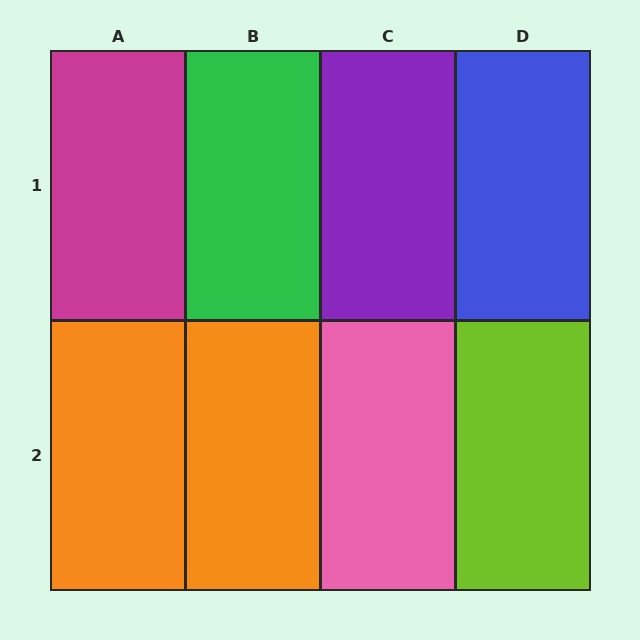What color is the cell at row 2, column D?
Lime.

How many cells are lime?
1 cell is lime.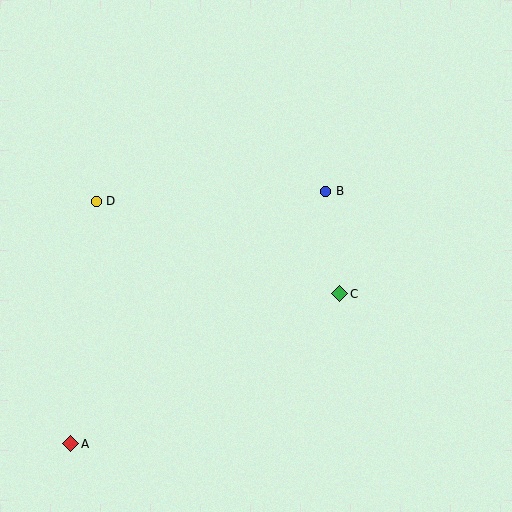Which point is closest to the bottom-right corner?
Point C is closest to the bottom-right corner.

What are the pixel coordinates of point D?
Point D is at (96, 201).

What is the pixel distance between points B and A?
The distance between B and A is 359 pixels.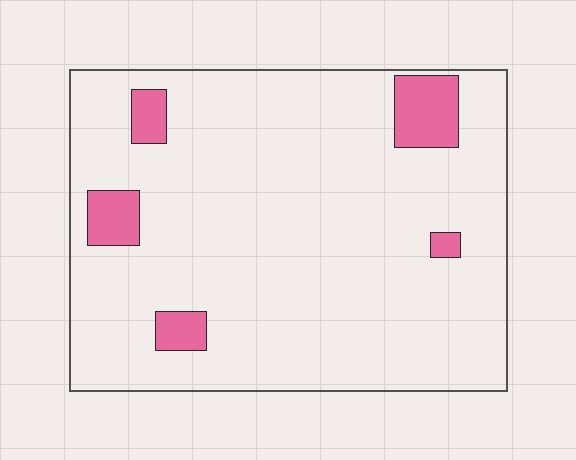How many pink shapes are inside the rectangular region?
5.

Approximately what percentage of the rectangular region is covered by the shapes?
Approximately 10%.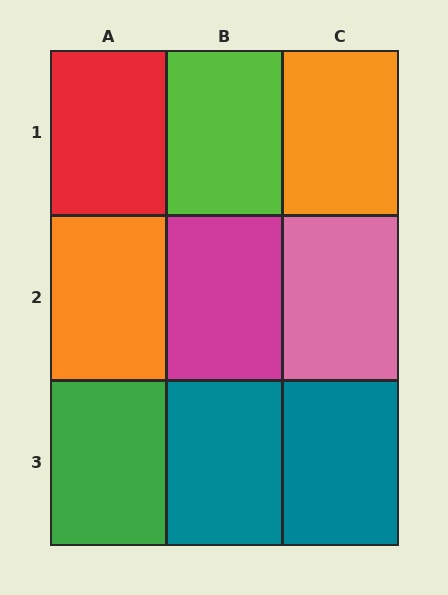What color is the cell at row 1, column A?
Red.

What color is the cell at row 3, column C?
Teal.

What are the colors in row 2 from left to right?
Orange, magenta, pink.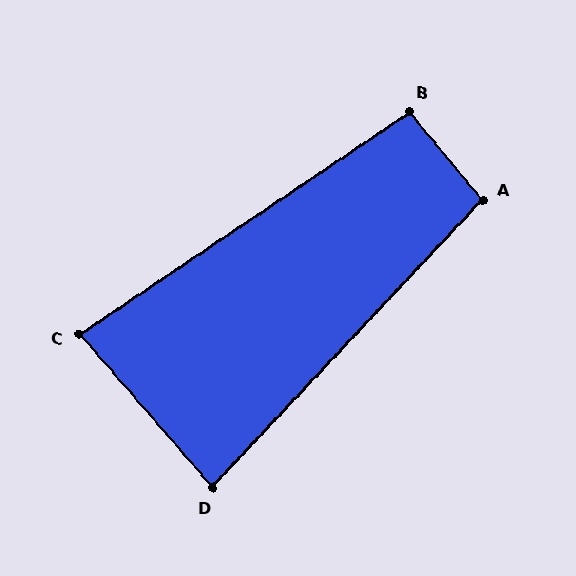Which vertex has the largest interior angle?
A, at approximately 97 degrees.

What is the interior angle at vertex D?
Approximately 84 degrees (acute).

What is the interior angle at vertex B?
Approximately 96 degrees (obtuse).